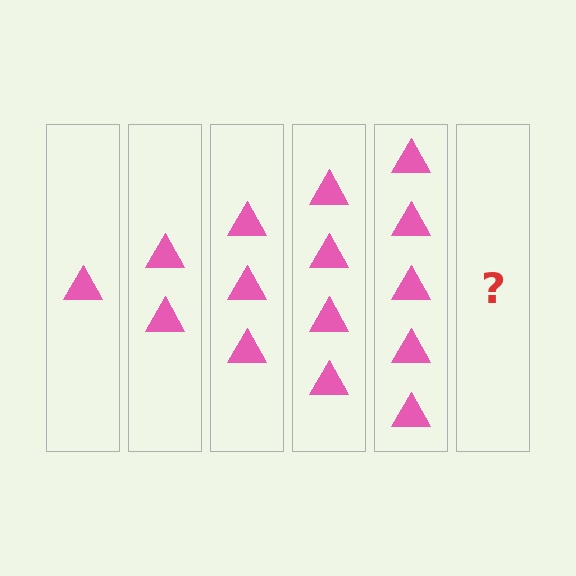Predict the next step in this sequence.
The next step is 6 triangles.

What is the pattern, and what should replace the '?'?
The pattern is that each step adds one more triangle. The '?' should be 6 triangles.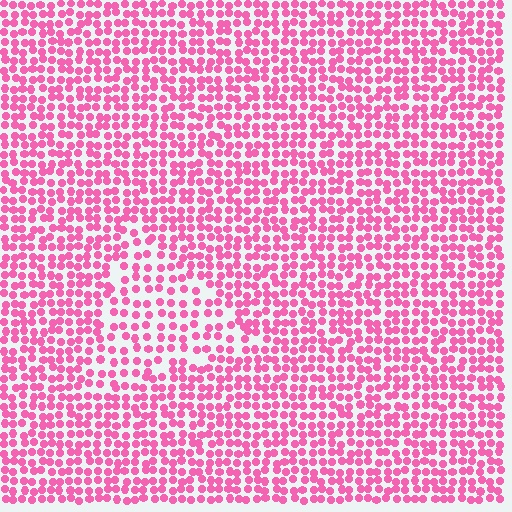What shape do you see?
I see a triangle.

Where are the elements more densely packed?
The elements are more densely packed outside the triangle boundary.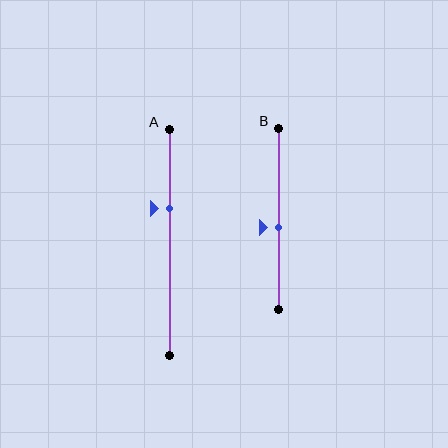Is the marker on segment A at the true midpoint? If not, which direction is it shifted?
No, the marker on segment A is shifted upward by about 15% of the segment length.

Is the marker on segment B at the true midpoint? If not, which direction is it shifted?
No, the marker on segment B is shifted downward by about 5% of the segment length.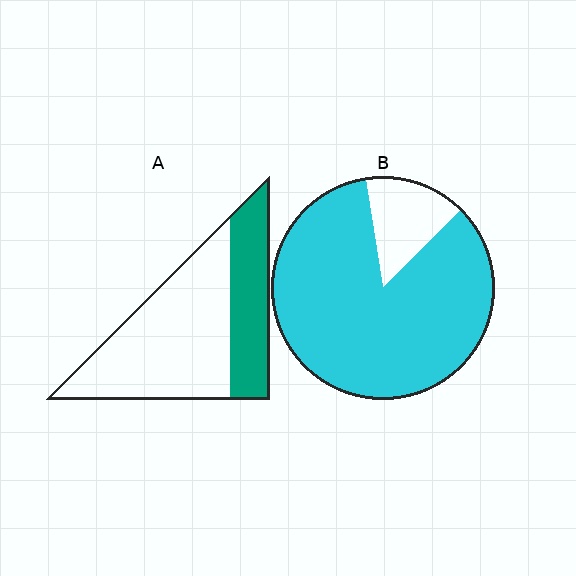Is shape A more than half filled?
No.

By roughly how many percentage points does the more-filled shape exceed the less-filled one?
By roughly 55 percentage points (B over A).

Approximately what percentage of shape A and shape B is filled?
A is approximately 30% and B is approximately 85%.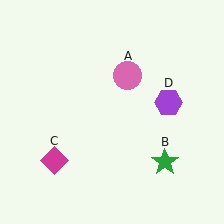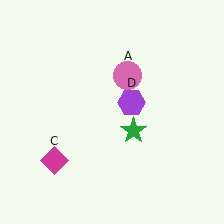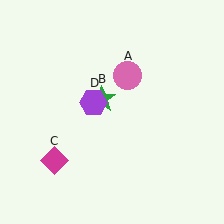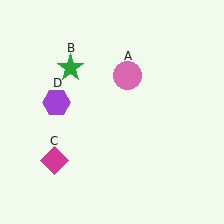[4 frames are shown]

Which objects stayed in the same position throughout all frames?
Pink circle (object A) and magenta diamond (object C) remained stationary.